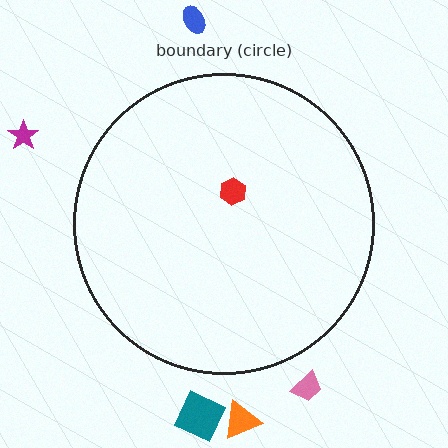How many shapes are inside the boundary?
1 inside, 5 outside.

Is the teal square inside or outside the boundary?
Outside.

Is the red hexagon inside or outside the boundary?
Inside.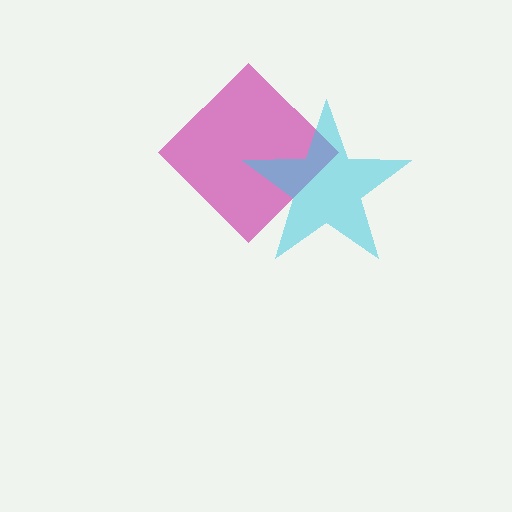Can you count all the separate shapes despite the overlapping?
Yes, there are 2 separate shapes.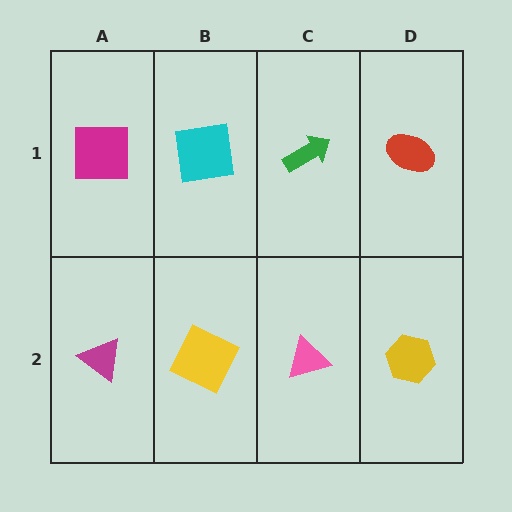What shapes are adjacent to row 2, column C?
A green arrow (row 1, column C), a yellow square (row 2, column B), a yellow hexagon (row 2, column D).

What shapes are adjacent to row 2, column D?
A red ellipse (row 1, column D), a pink triangle (row 2, column C).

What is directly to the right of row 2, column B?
A pink triangle.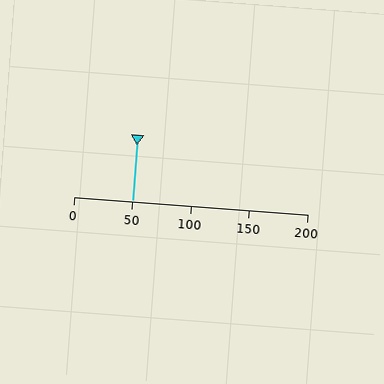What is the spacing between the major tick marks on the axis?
The major ticks are spaced 50 apart.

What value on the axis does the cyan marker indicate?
The marker indicates approximately 50.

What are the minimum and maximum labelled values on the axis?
The axis runs from 0 to 200.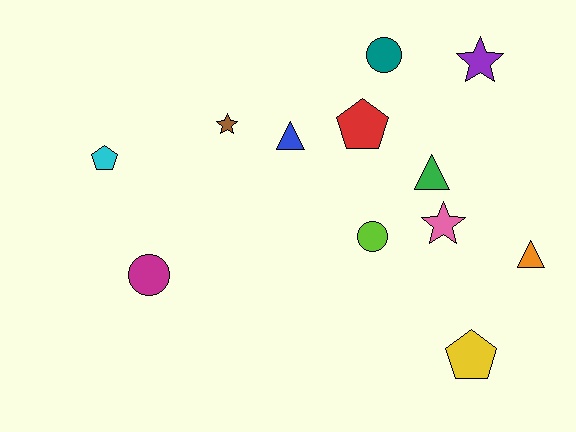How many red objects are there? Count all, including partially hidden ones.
There is 1 red object.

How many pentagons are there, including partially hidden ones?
There are 3 pentagons.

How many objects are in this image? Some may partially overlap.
There are 12 objects.